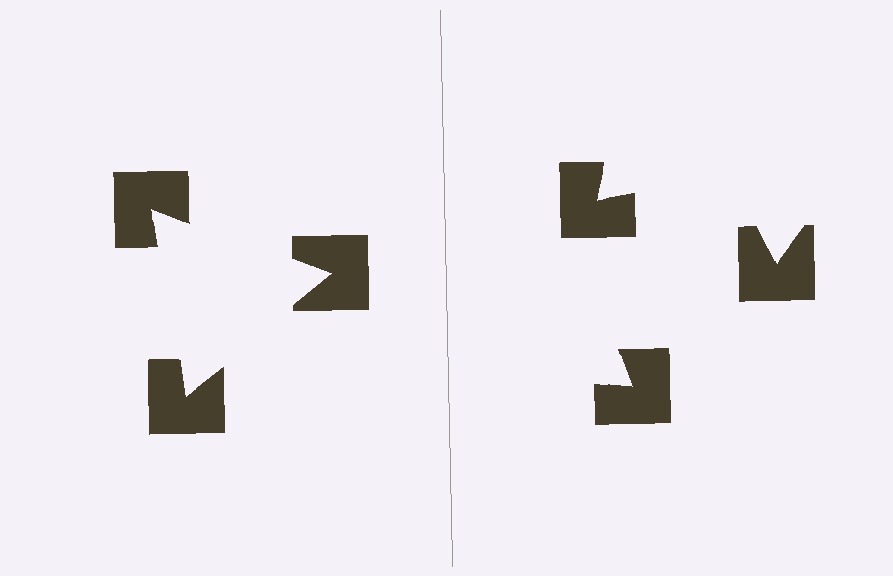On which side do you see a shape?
An illusory triangle appears on the left side. On the right side the wedge cuts are rotated, so no coherent shape forms.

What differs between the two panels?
The notched squares are positioned identically on both sides; only the wedge orientations differ. On the left they align to a triangle; on the right they are misaligned.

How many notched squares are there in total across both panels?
6 — 3 on each side.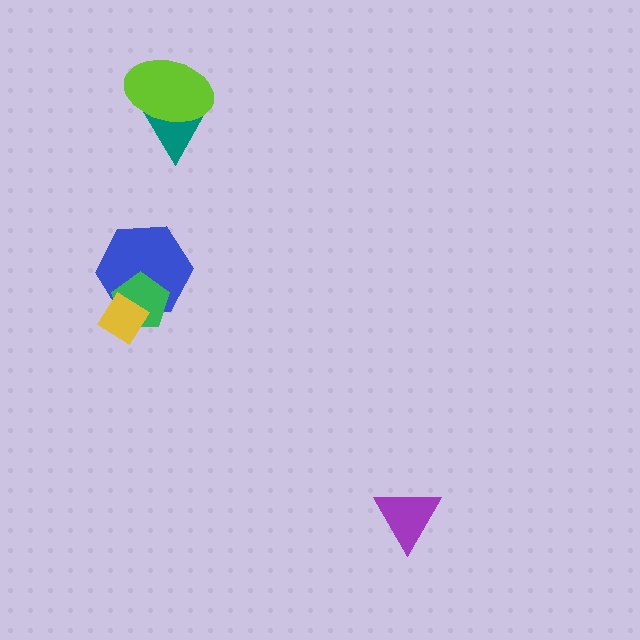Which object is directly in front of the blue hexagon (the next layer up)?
The green pentagon is directly in front of the blue hexagon.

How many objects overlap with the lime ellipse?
1 object overlaps with the lime ellipse.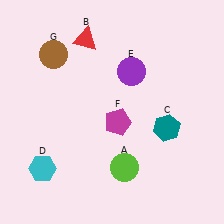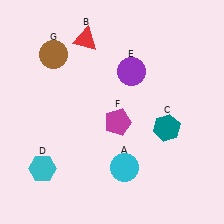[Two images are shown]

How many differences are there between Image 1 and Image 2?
There is 1 difference between the two images.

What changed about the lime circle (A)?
In Image 1, A is lime. In Image 2, it changed to cyan.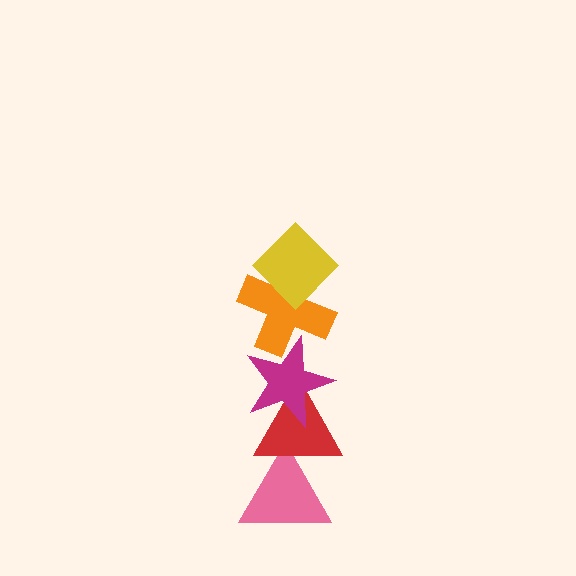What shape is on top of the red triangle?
The magenta star is on top of the red triangle.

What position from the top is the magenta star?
The magenta star is 3rd from the top.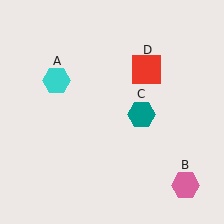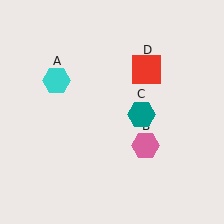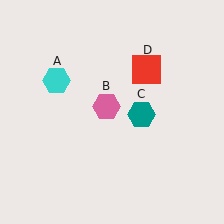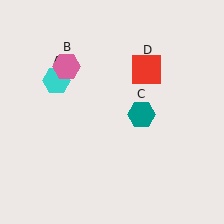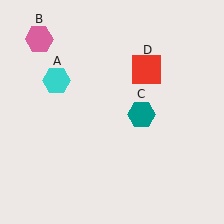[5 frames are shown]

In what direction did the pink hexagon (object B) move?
The pink hexagon (object B) moved up and to the left.